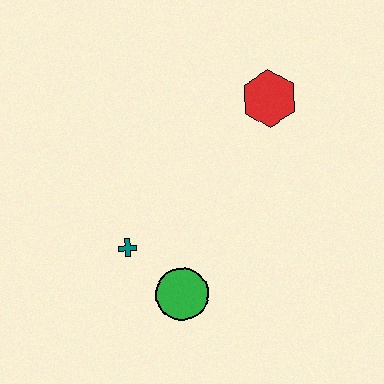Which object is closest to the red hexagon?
The teal cross is closest to the red hexagon.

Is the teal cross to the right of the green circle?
No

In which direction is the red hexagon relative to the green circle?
The red hexagon is above the green circle.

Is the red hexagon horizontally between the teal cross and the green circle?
No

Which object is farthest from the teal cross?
The red hexagon is farthest from the teal cross.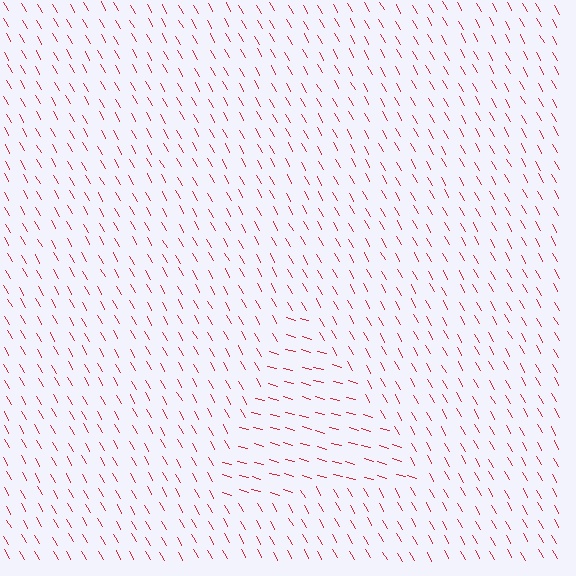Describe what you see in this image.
The image is filled with small red line segments. A triangle region in the image has lines oriented differently from the surrounding lines, creating a visible texture boundary.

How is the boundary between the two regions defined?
The boundary is defined purely by a change in line orientation (approximately 45 degrees difference). All lines are the same color and thickness.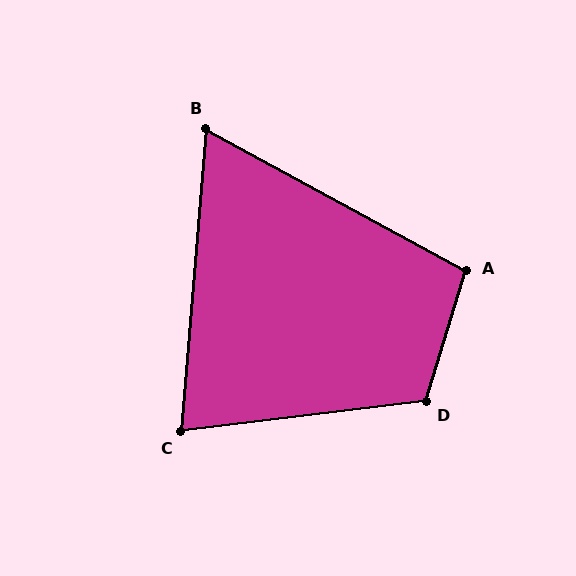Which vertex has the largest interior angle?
D, at approximately 114 degrees.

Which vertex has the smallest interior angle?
B, at approximately 66 degrees.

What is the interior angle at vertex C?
Approximately 78 degrees (acute).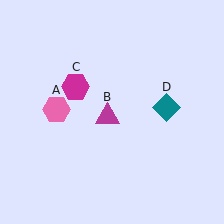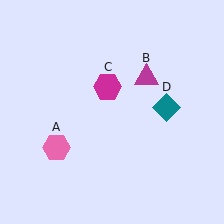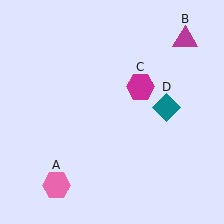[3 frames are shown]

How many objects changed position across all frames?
3 objects changed position: pink hexagon (object A), magenta triangle (object B), magenta hexagon (object C).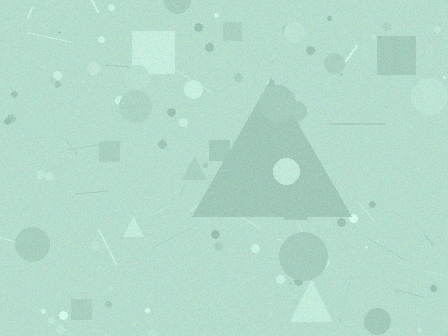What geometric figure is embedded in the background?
A triangle is embedded in the background.